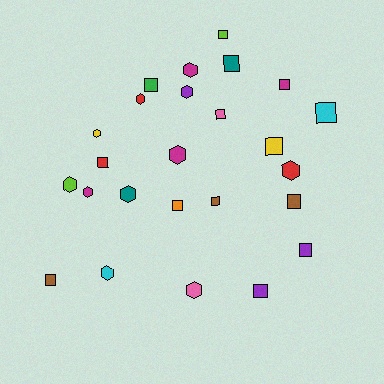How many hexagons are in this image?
There are 11 hexagons.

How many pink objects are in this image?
There are 2 pink objects.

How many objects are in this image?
There are 25 objects.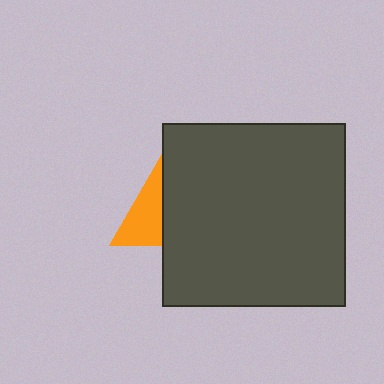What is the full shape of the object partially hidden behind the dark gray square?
The partially hidden object is an orange triangle.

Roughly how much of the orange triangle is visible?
A small part of it is visible (roughly 33%).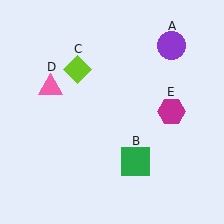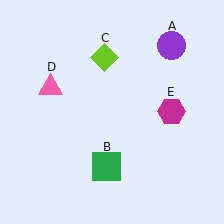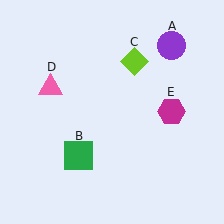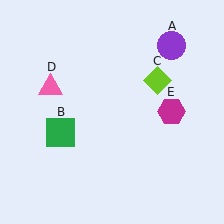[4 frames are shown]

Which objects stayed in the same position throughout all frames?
Purple circle (object A) and pink triangle (object D) and magenta hexagon (object E) remained stationary.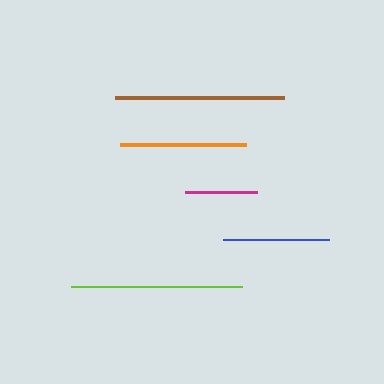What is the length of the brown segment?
The brown segment is approximately 168 pixels long.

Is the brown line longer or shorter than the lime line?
The lime line is longer than the brown line.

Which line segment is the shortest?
The magenta line is the shortest at approximately 72 pixels.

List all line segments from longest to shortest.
From longest to shortest: lime, brown, orange, blue, magenta.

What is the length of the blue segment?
The blue segment is approximately 106 pixels long.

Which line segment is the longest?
The lime line is the longest at approximately 171 pixels.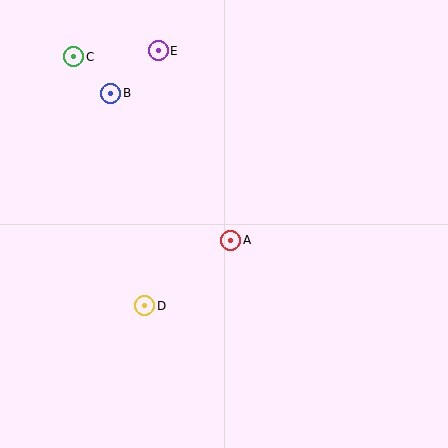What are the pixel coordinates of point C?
Point C is at (74, 57).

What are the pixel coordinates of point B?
Point B is at (111, 93).